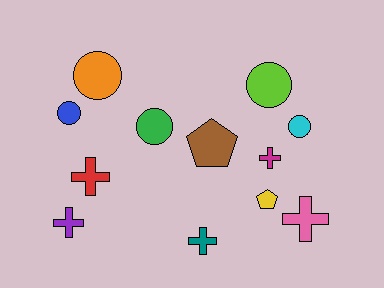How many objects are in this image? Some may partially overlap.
There are 12 objects.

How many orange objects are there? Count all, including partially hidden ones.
There is 1 orange object.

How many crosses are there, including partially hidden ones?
There are 5 crosses.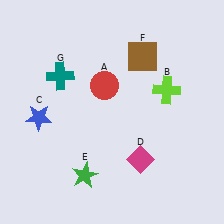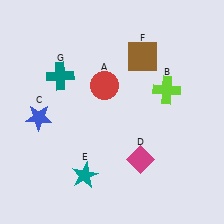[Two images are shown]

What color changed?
The star (E) changed from green in Image 1 to teal in Image 2.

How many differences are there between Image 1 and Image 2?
There is 1 difference between the two images.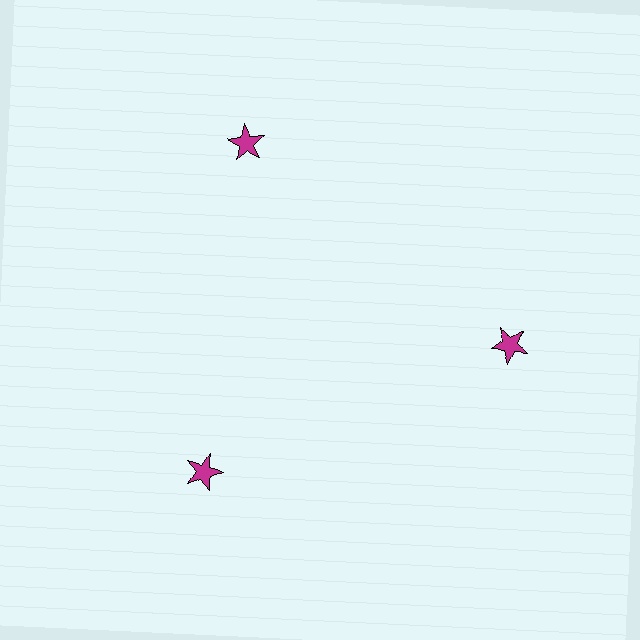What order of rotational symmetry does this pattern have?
This pattern has 3-fold rotational symmetry.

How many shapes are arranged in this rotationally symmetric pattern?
There are 3 shapes, arranged in 3 groups of 1.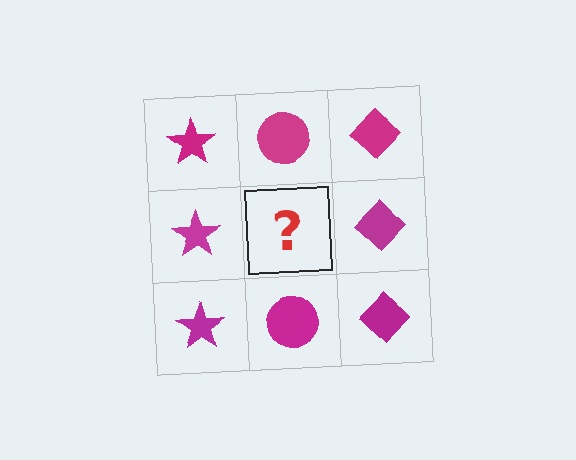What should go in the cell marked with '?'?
The missing cell should contain a magenta circle.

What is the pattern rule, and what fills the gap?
The rule is that each column has a consistent shape. The gap should be filled with a magenta circle.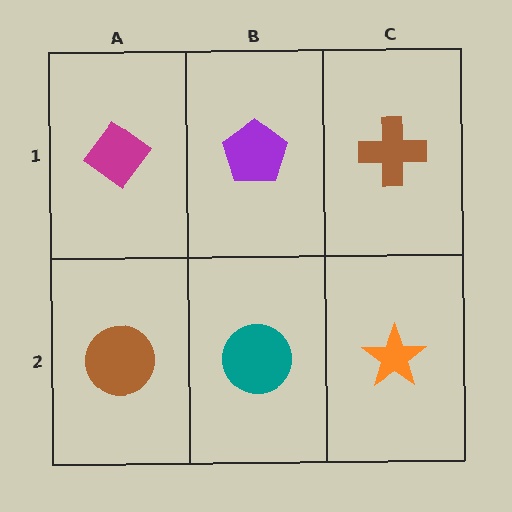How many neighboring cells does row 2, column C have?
2.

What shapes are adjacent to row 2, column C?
A brown cross (row 1, column C), a teal circle (row 2, column B).